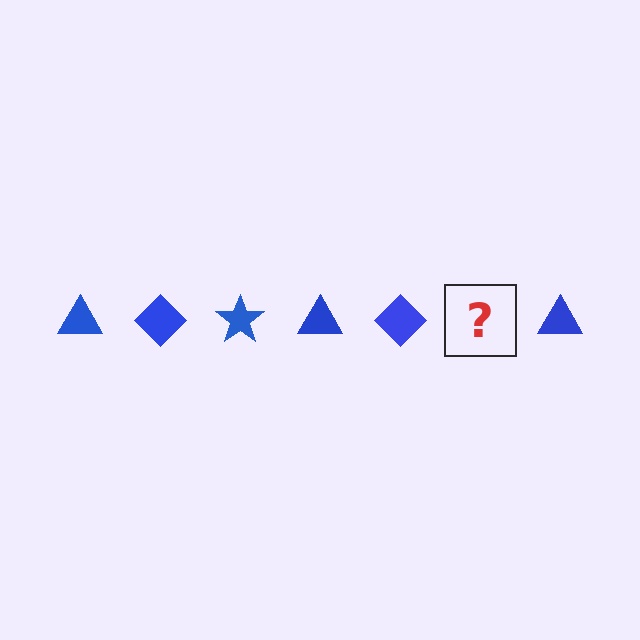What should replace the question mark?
The question mark should be replaced with a blue star.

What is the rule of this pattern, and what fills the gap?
The rule is that the pattern cycles through triangle, diamond, star shapes in blue. The gap should be filled with a blue star.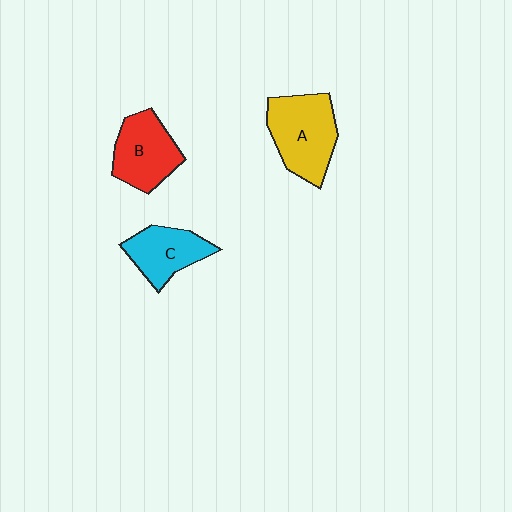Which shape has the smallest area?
Shape C (cyan).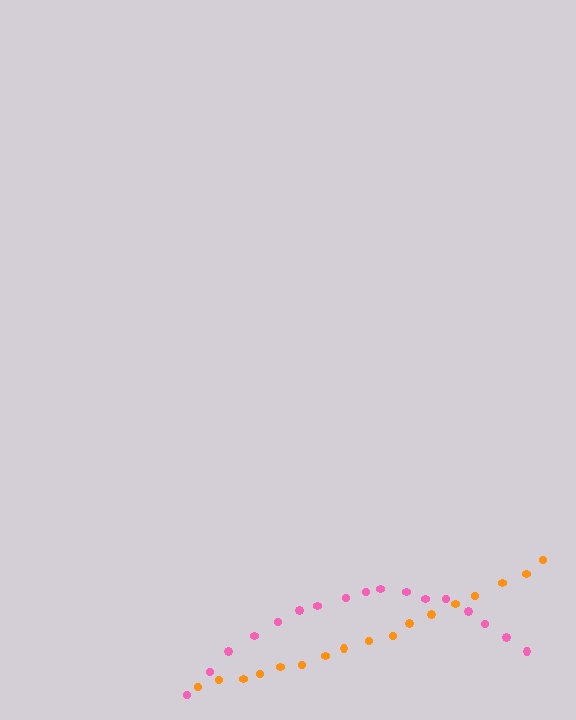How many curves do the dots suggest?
There are 2 distinct paths.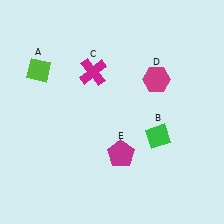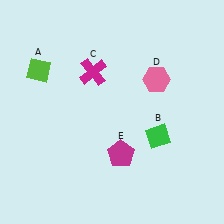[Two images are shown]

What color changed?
The hexagon (D) changed from magenta in Image 1 to pink in Image 2.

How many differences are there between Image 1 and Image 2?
There is 1 difference between the two images.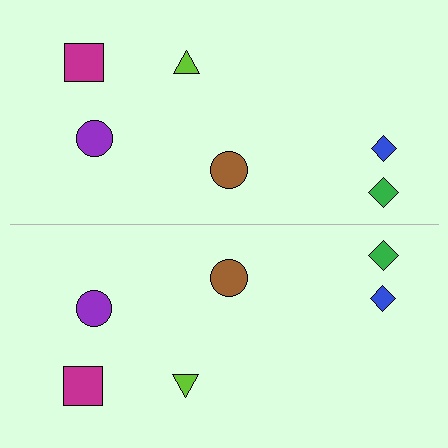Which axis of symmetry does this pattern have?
The pattern has a horizontal axis of symmetry running through the center of the image.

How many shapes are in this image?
There are 12 shapes in this image.